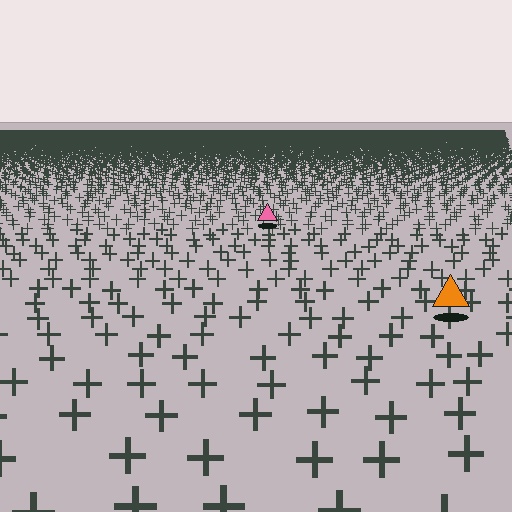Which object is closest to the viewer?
The orange triangle is closest. The texture marks near it are larger and more spread out.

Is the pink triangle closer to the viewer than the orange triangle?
No. The orange triangle is closer — you can tell from the texture gradient: the ground texture is coarser near it.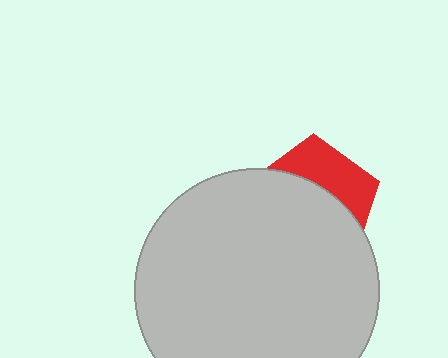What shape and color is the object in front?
The object in front is a light gray circle.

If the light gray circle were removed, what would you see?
You would see the complete red pentagon.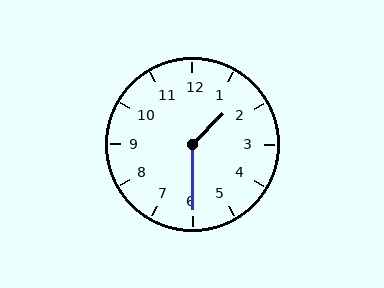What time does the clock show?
1:30.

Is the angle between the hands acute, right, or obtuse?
It is obtuse.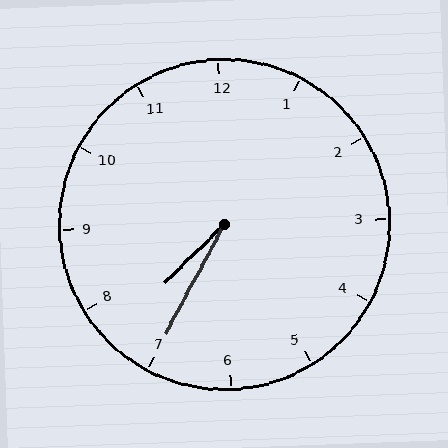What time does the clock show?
7:35.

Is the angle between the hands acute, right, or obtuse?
It is acute.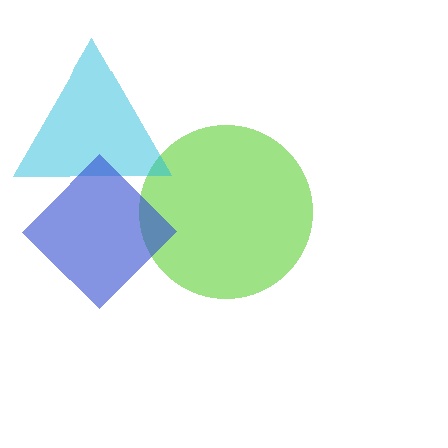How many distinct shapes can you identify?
There are 3 distinct shapes: a lime circle, a cyan triangle, a blue diamond.